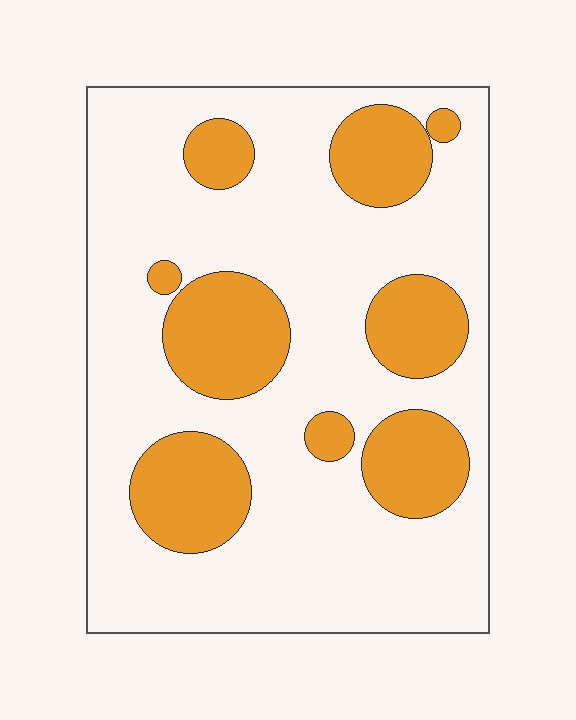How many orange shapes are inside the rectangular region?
9.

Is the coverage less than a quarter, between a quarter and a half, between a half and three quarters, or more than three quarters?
Between a quarter and a half.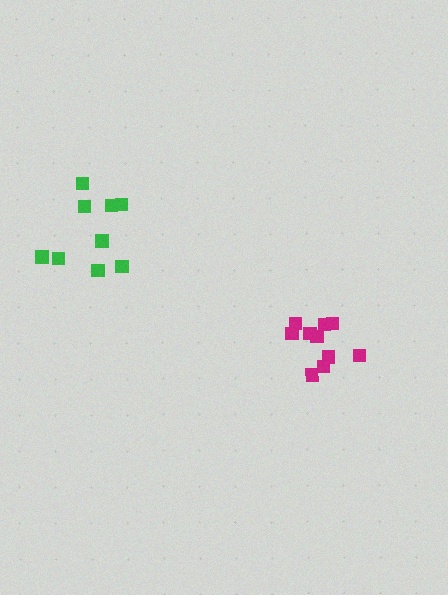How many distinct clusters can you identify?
There are 2 distinct clusters.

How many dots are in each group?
Group 1: 9 dots, Group 2: 10 dots (19 total).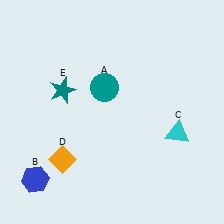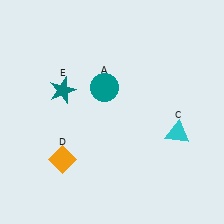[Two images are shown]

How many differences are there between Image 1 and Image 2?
There is 1 difference between the two images.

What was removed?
The blue hexagon (B) was removed in Image 2.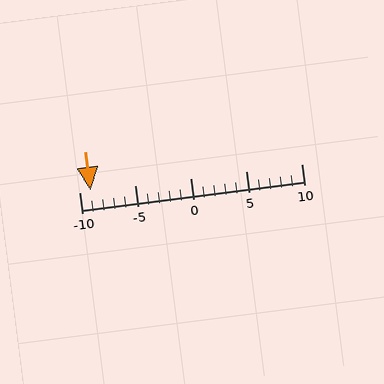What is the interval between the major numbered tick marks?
The major tick marks are spaced 5 units apart.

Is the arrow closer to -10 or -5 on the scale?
The arrow is closer to -10.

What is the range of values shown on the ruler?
The ruler shows values from -10 to 10.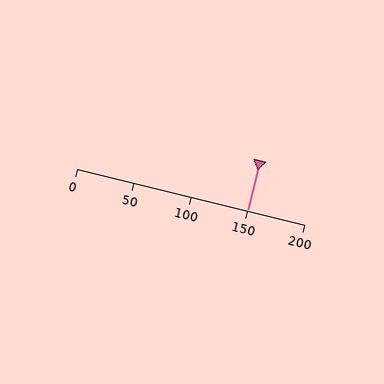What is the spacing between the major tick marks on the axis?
The major ticks are spaced 50 apart.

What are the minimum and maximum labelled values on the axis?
The axis runs from 0 to 200.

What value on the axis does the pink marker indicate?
The marker indicates approximately 150.